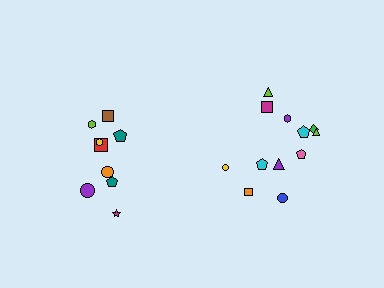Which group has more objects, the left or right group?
The right group.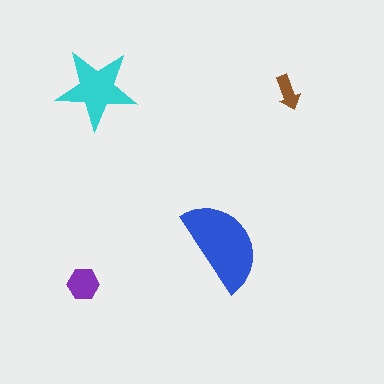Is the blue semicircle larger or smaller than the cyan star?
Larger.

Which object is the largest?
The blue semicircle.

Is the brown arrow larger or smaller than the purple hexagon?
Smaller.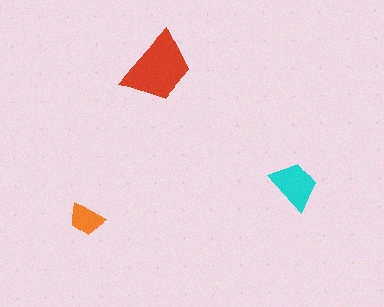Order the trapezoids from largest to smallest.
the red one, the cyan one, the orange one.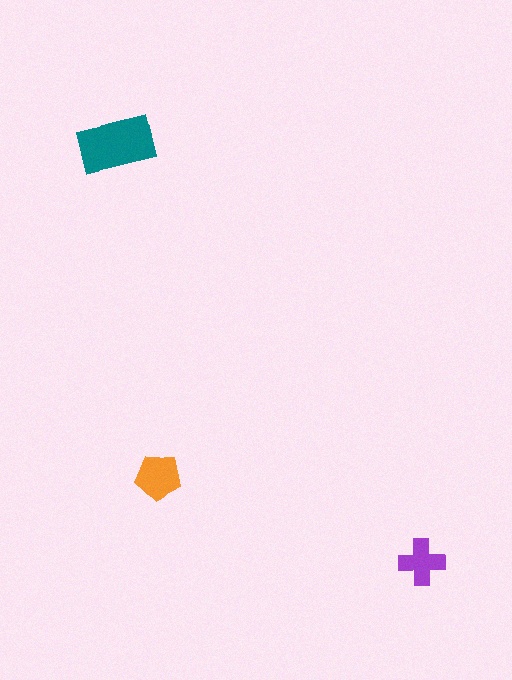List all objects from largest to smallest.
The teal rectangle, the orange pentagon, the purple cross.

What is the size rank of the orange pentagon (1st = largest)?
2nd.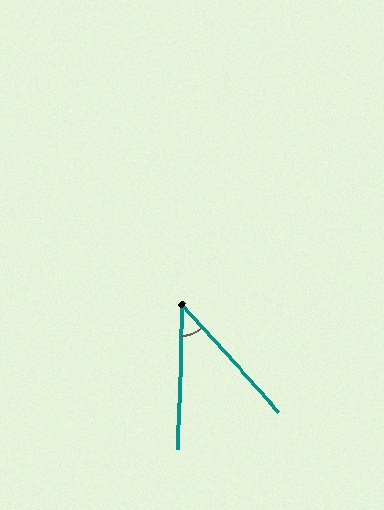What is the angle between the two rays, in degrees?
Approximately 44 degrees.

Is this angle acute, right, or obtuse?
It is acute.